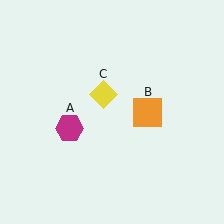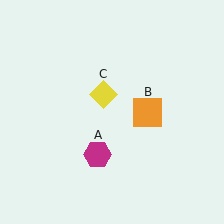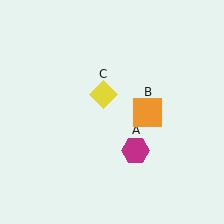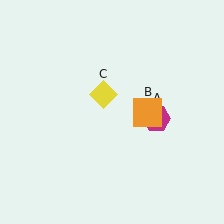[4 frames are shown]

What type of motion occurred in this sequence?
The magenta hexagon (object A) rotated counterclockwise around the center of the scene.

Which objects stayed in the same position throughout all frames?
Orange square (object B) and yellow diamond (object C) remained stationary.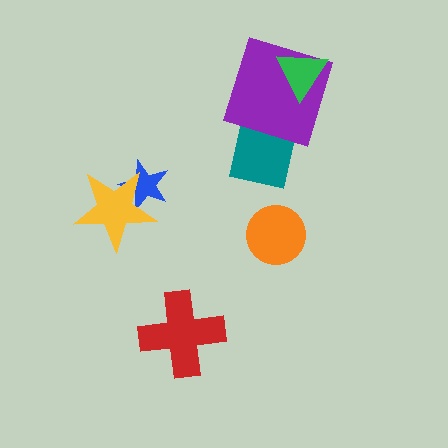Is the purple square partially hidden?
Yes, it is partially covered by another shape.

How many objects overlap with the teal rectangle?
1 object overlaps with the teal rectangle.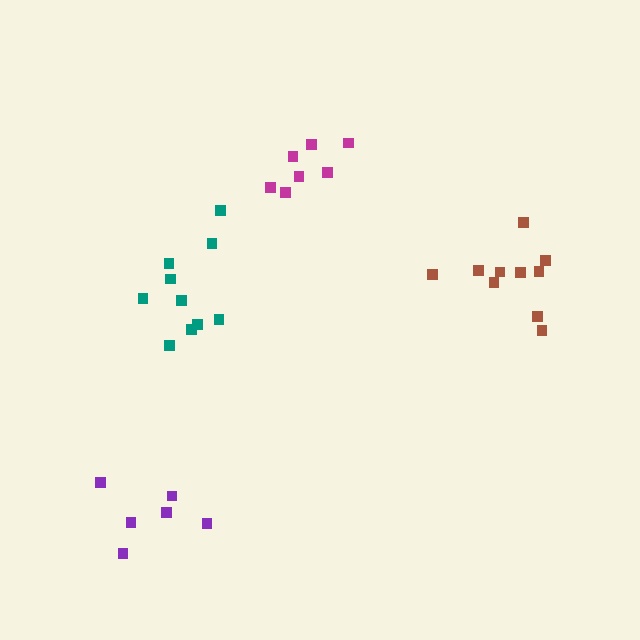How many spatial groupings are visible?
There are 4 spatial groupings.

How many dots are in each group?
Group 1: 7 dots, Group 2: 10 dots, Group 3: 6 dots, Group 4: 10 dots (33 total).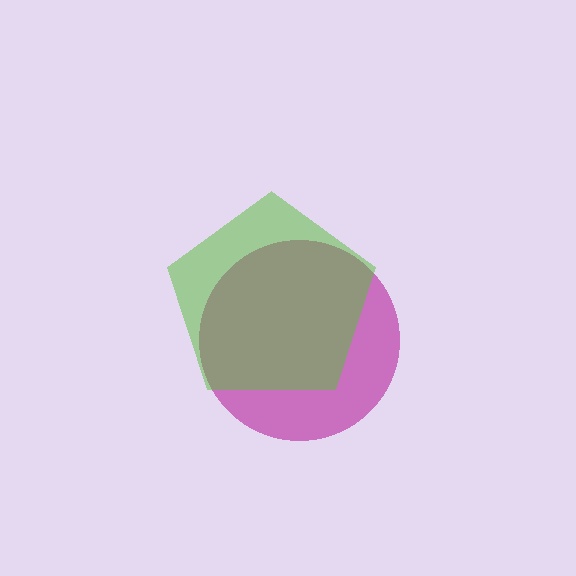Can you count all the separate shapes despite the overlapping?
Yes, there are 2 separate shapes.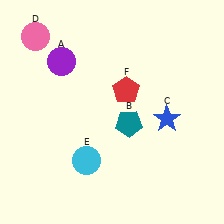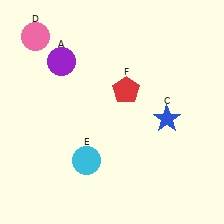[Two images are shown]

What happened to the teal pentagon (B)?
The teal pentagon (B) was removed in Image 2. It was in the bottom-right area of Image 1.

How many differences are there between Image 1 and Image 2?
There is 1 difference between the two images.